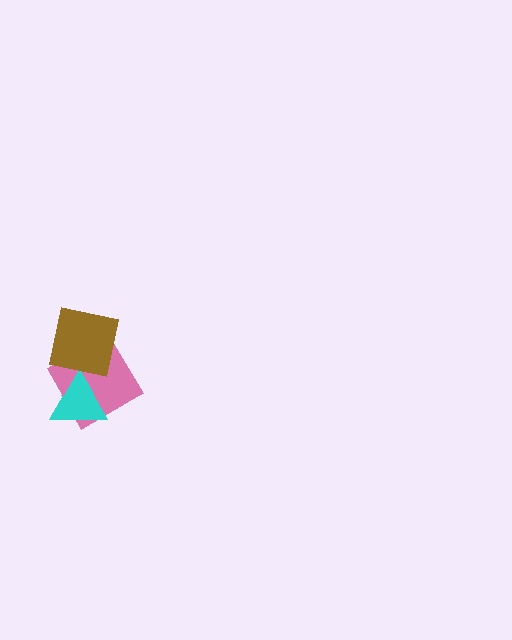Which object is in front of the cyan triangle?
The brown square is in front of the cyan triangle.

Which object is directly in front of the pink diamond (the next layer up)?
The cyan triangle is directly in front of the pink diamond.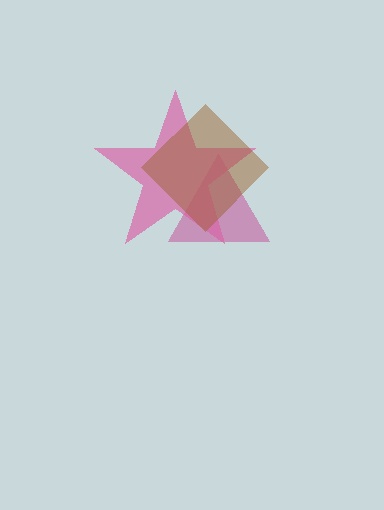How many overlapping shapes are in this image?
There are 3 overlapping shapes in the image.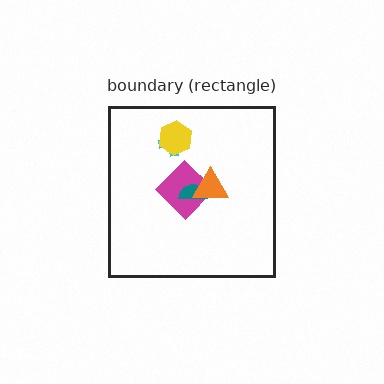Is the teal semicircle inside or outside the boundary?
Inside.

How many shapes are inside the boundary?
6 inside, 0 outside.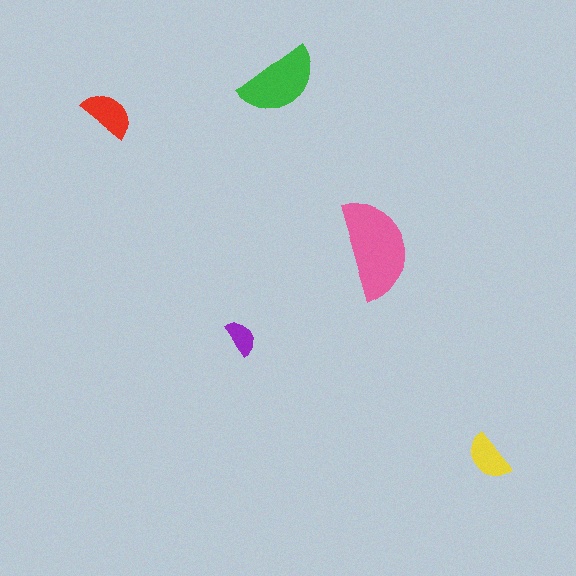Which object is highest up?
The green semicircle is topmost.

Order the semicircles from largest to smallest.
the pink one, the green one, the red one, the yellow one, the purple one.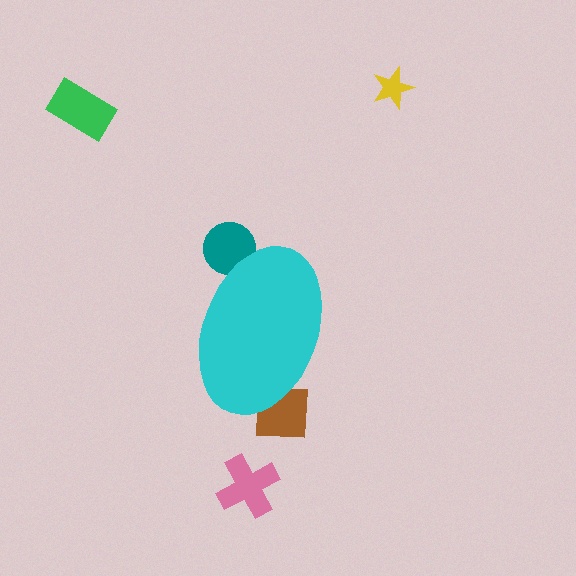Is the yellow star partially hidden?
No, the yellow star is fully visible.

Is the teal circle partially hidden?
Yes, the teal circle is partially hidden behind the cyan ellipse.